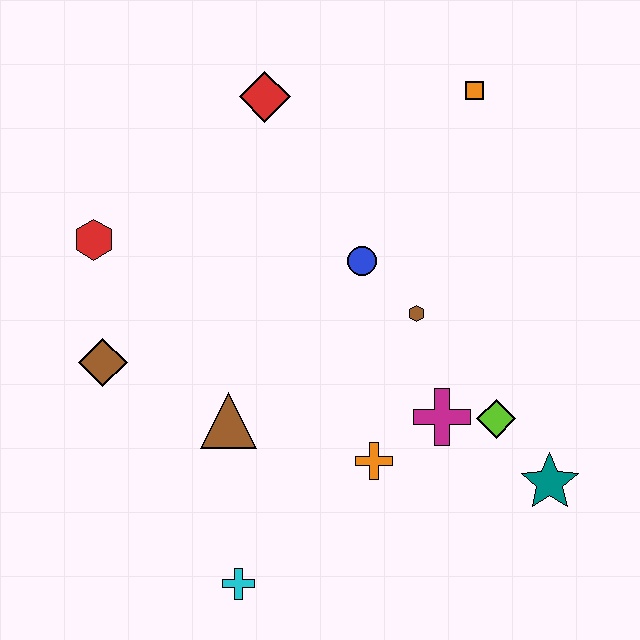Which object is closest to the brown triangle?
The brown diamond is closest to the brown triangle.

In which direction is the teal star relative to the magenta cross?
The teal star is to the right of the magenta cross.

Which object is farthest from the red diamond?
The cyan cross is farthest from the red diamond.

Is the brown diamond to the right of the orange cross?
No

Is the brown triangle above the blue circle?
No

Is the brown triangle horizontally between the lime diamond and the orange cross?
No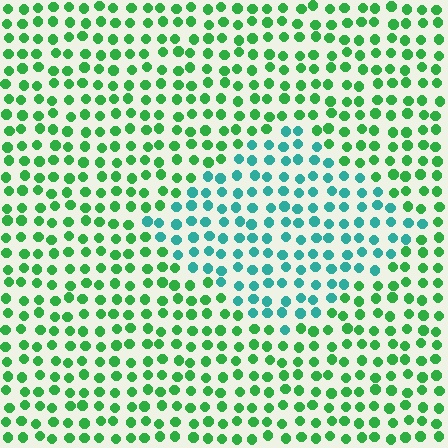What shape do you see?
I see a diamond.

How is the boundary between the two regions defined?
The boundary is defined purely by a slight shift in hue (about 44 degrees). Spacing, size, and orientation are identical on both sides.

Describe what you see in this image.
The image is filled with small green elements in a uniform arrangement. A diamond-shaped region is visible where the elements are tinted to a slightly different hue, forming a subtle color boundary.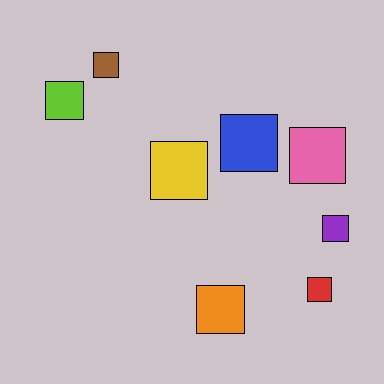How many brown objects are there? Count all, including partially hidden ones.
There is 1 brown object.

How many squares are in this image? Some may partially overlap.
There are 8 squares.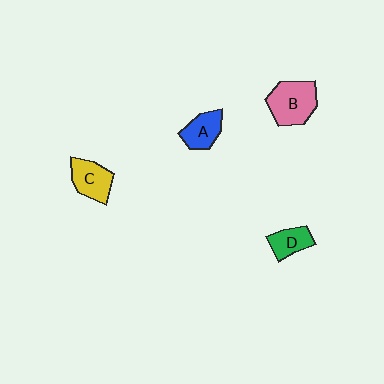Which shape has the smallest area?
Shape D (green).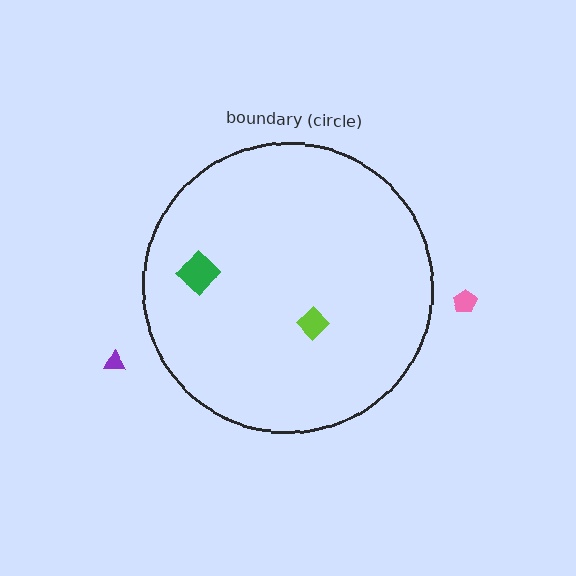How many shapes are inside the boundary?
2 inside, 2 outside.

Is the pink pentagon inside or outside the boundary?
Outside.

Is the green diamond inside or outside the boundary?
Inside.